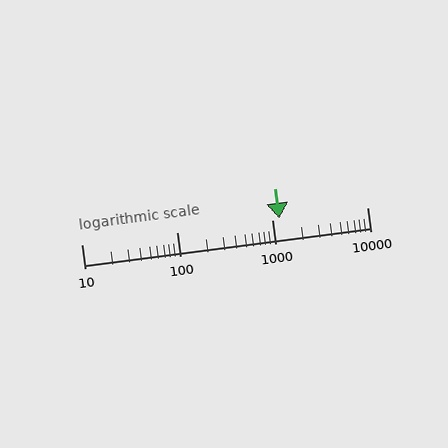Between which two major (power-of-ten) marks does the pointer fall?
The pointer is between 1000 and 10000.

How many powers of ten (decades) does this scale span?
The scale spans 3 decades, from 10 to 10000.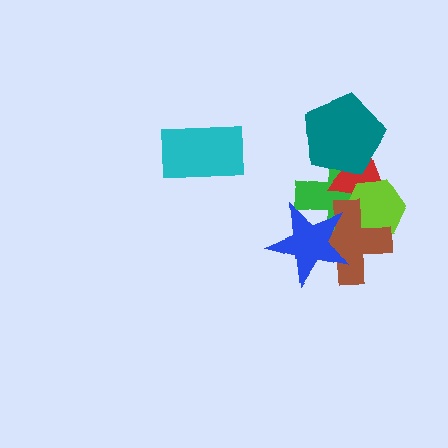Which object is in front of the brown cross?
The blue star is in front of the brown cross.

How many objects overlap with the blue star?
2 objects overlap with the blue star.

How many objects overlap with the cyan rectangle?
0 objects overlap with the cyan rectangle.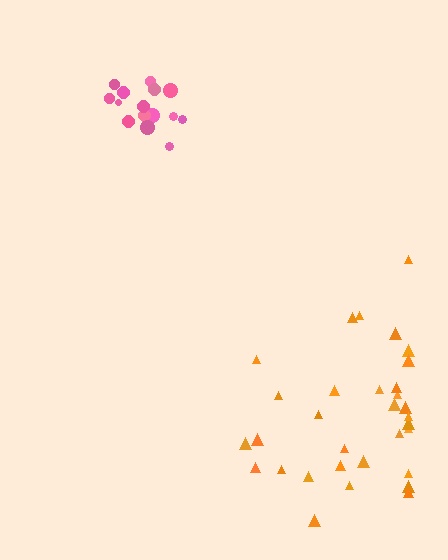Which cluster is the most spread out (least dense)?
Orange.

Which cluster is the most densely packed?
Pink.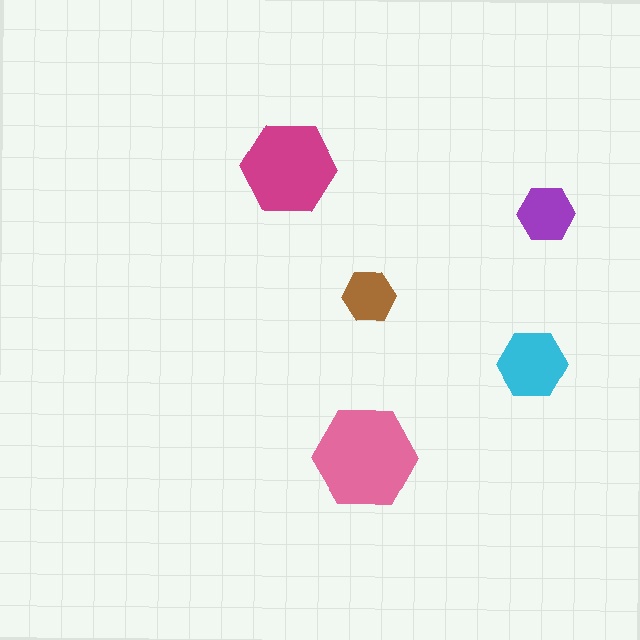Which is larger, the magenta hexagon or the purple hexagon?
The magenta one.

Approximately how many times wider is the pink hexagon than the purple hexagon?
About 2 times wider.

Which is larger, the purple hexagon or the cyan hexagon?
The cyan one.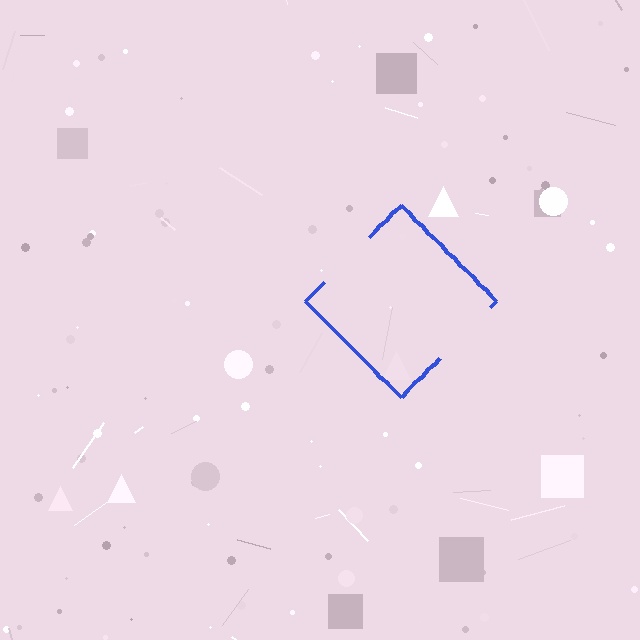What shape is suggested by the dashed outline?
The dashed outline suggests a diamond.